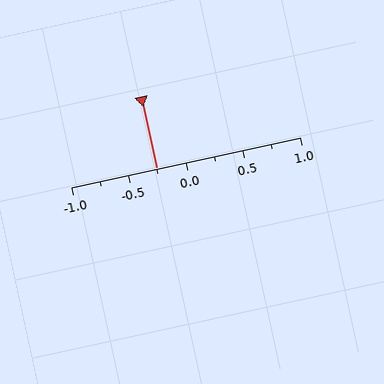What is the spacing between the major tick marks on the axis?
The major ticks are spaced 0.5 apart.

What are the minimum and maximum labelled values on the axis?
The axis runs from -1.0 to 1.0.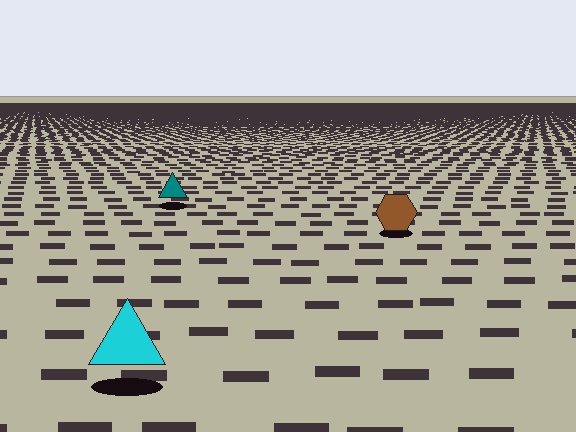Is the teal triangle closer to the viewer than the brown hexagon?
No. The brown hexagon is closer — you can tell from the texture gradient: the ground texture is coarser near it.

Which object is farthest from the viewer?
The teal triangle is farthest from the viewer. It appears smaller and the ground texture around it is denser.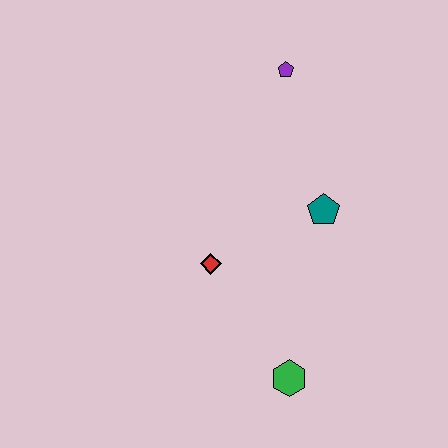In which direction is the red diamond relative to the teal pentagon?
The red diamond is to the left of the teal pentagon.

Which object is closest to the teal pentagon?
The red diamond is closest to the teal pentagon.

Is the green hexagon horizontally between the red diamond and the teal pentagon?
Yes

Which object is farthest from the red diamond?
The purple pentagon is farthest from the red diamond.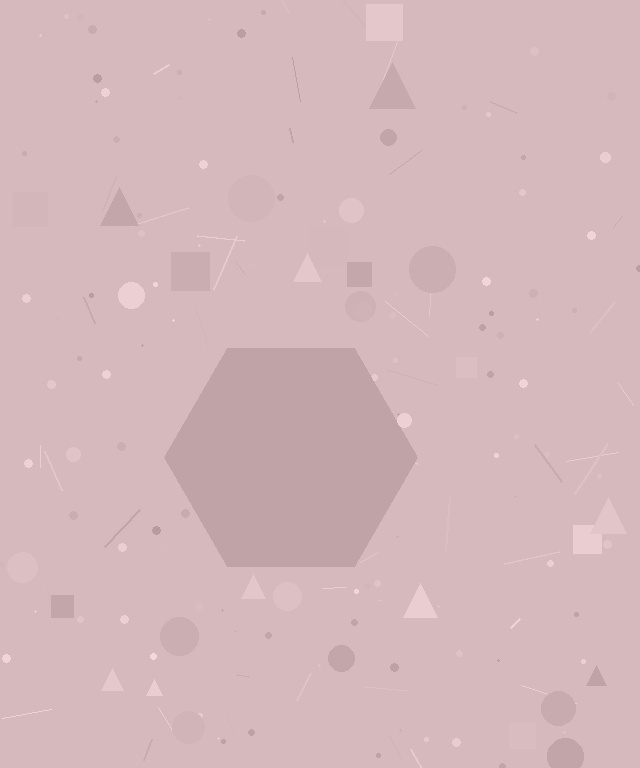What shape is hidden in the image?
A hexagon is hidden in the image.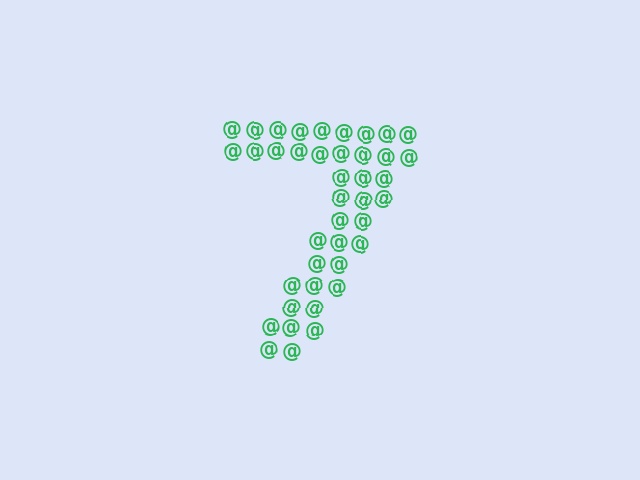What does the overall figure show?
The overall figure shows the digit 7.